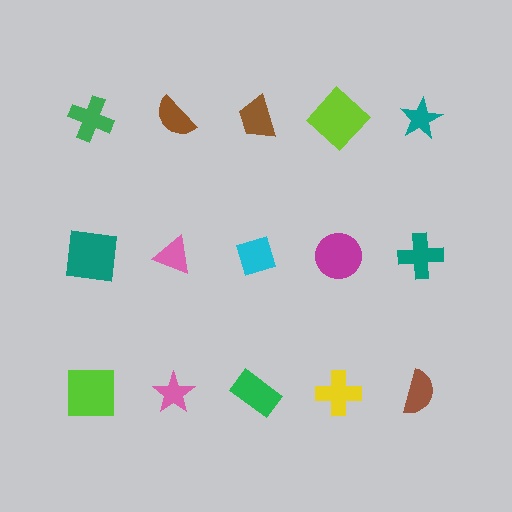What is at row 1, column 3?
A brown trapezoid.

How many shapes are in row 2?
5 shapes.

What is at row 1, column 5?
A teal star.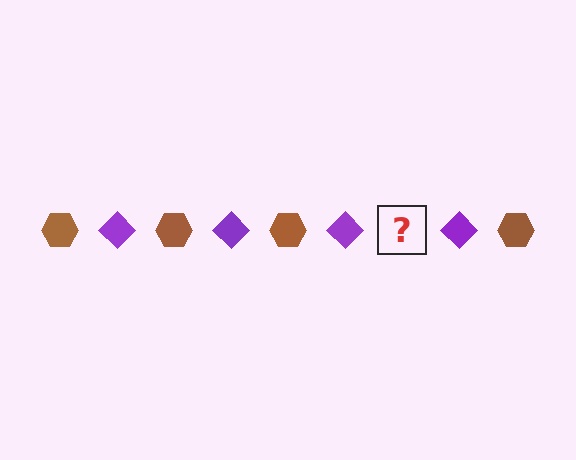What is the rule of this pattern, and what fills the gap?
The rule is that the pattern alternates between brown hexagon and purple diamond. The gap should be filled with a brown hexagon.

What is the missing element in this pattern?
The missing element is a brown hexagon.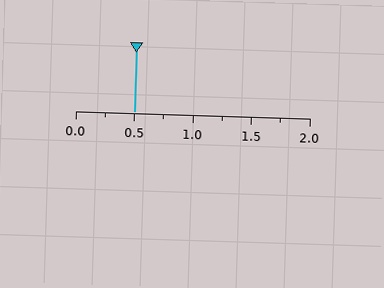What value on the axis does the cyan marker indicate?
The marker indicates approximately 0.5.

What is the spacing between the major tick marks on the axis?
The major ticks are spaced 0.5 apart.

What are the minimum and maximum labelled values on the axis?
The axis runs from 0.0 to 2.0.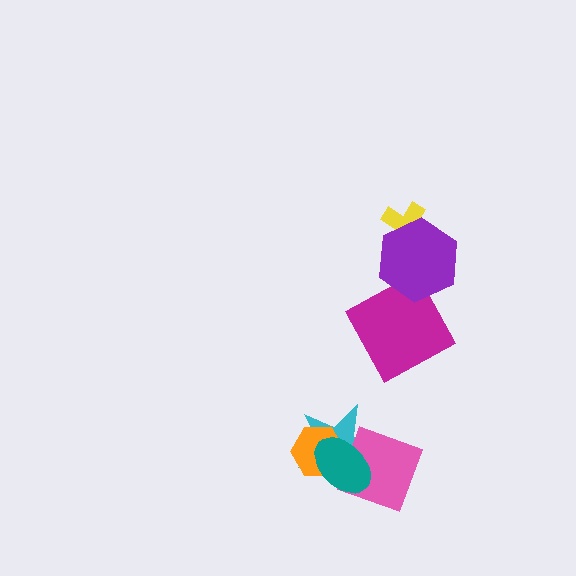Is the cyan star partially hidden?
Yes, it is partially covered by another shape.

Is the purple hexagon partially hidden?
No, no other shape covers it.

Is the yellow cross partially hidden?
Yes, it is partially covered by another shape.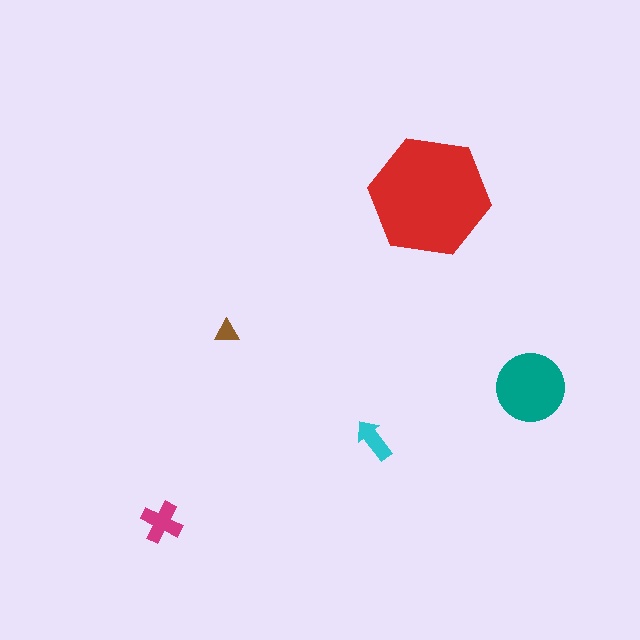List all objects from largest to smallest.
The red hexagon, the teal circle, the magenta cross, the cyan arrow, the brown triangle.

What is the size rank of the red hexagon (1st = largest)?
1st.